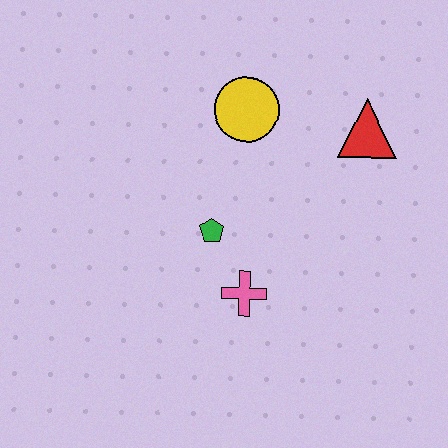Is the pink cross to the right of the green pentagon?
Yes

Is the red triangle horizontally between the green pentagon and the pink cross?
No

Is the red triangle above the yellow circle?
No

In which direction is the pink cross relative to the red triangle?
The pink cross is below the red triangle.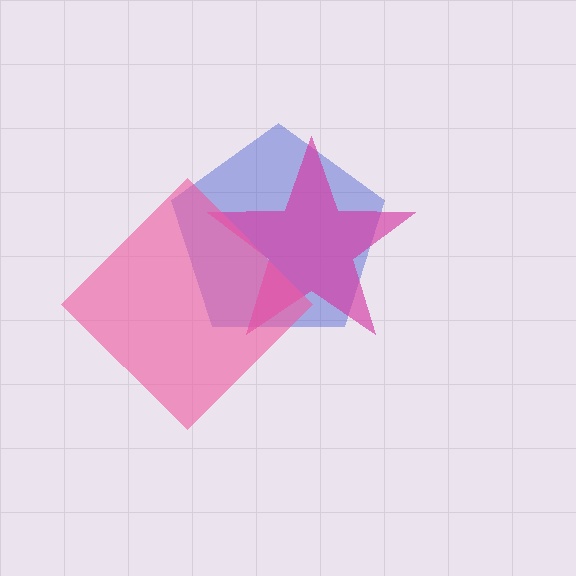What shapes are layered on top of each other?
The layered shapes are: a blue pentagon, a magenta star, a pink diamond.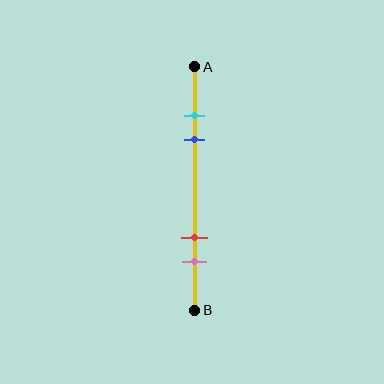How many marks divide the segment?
There are 4 marks dividing the segment.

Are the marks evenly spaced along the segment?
No, the marks are not evenly spaced.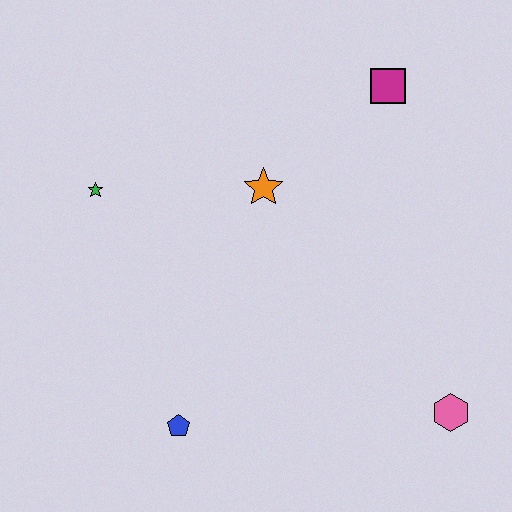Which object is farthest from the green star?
The pink hexagon is farthest from the green star.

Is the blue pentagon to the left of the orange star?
Yes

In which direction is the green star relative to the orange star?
The green star is to the left of the orange star.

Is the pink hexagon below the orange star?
Yes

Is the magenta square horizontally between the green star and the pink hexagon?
Yes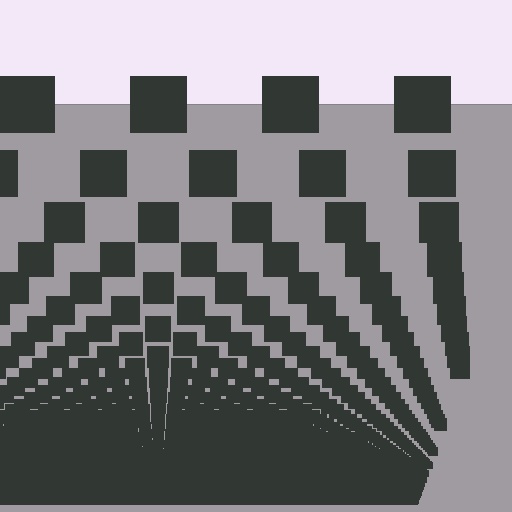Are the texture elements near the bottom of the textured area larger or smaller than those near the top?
Smaller. The gradient is inverted — elements near the bottom are smaller and denser.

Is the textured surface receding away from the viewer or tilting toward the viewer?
The surface appears to tilt toward the viewer. Texture elements get larger and sparser toward the top.